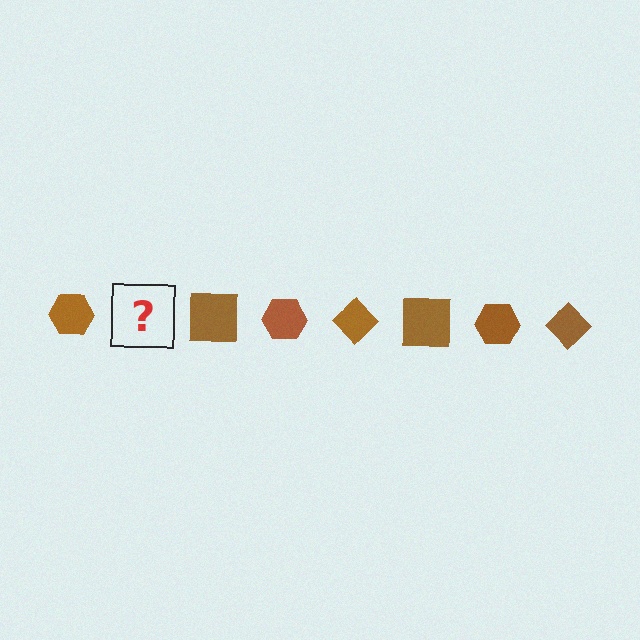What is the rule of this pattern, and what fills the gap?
The rule is that the pattern cycles through hexagon, diamond, square shapes in brown. The gap should be filled with a brown diamond.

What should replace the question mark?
The question mark should be replaced with a brown diamond.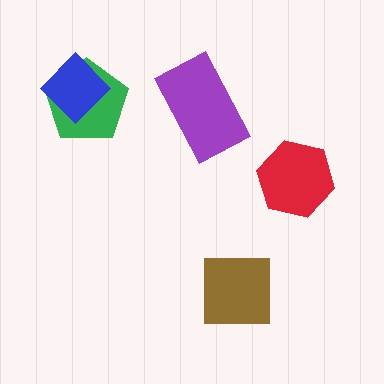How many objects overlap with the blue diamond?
1 object overlaps with the blue diamond.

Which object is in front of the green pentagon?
The blue diamond is in front of the green pentagon.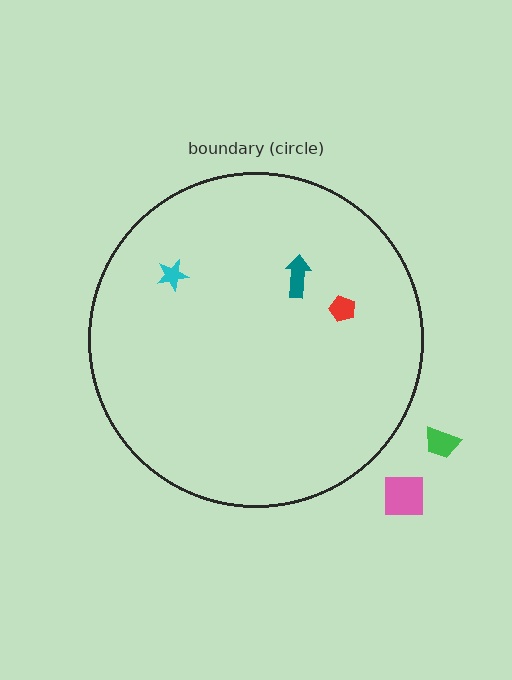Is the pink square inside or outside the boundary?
Outside.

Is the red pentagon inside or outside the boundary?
Inside.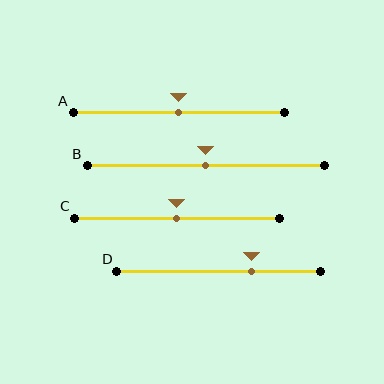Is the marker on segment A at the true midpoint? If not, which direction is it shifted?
Yes, the marker on segment A is at the true midpoint.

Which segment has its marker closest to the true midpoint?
Segment A has its marker closest to the true midpoint.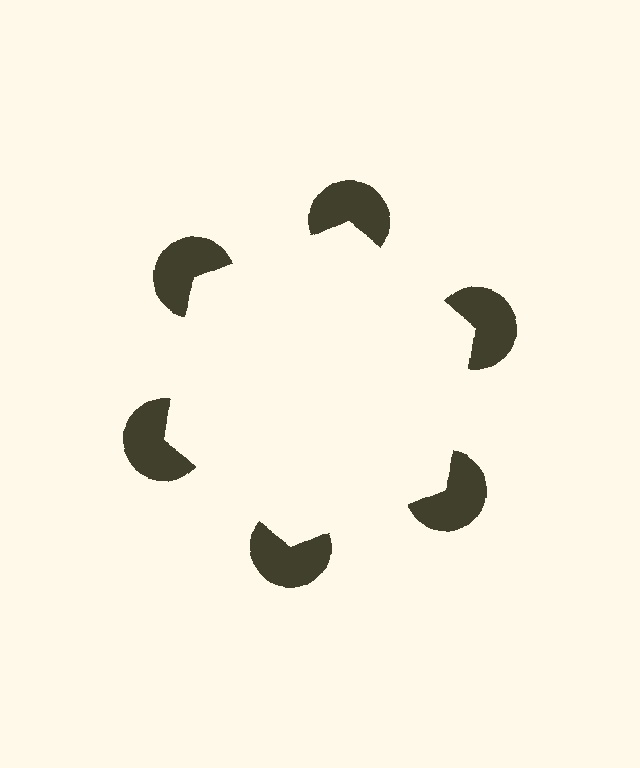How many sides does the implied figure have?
6 sides.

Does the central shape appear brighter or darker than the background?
It typically appears slightly brighter than the background, even though no actual brightness change is drawn.